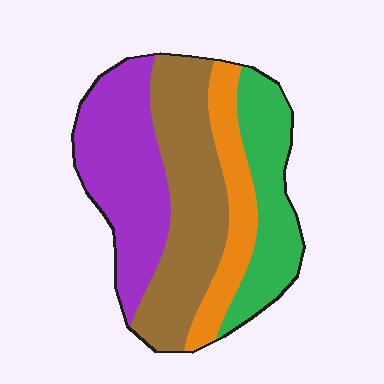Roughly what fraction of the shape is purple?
Purple takes up about one third (1/3) of the shape.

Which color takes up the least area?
Orange, at roughly 15%.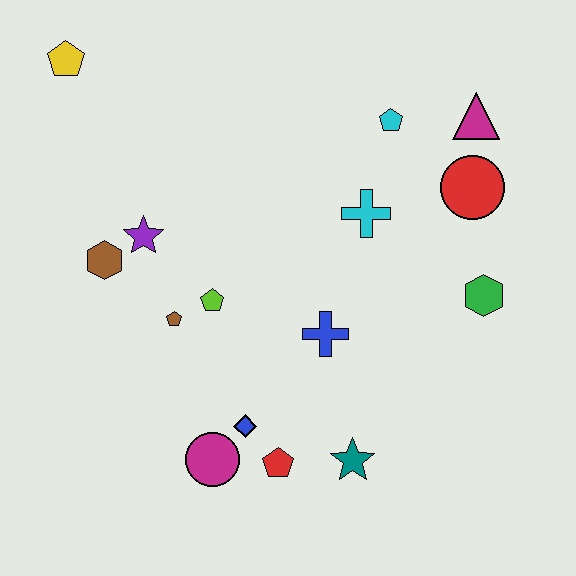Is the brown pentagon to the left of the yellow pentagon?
No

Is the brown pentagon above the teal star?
Yes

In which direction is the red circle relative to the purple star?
The red circle is to the right of the purple star.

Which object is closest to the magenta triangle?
The red circle is closest to the magenta triangle.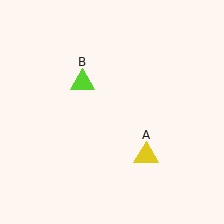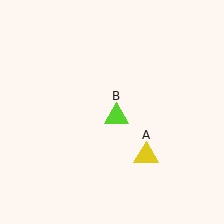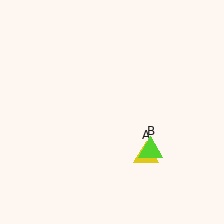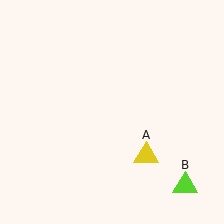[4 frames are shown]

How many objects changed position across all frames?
1 object changed position: lime triangle (object B).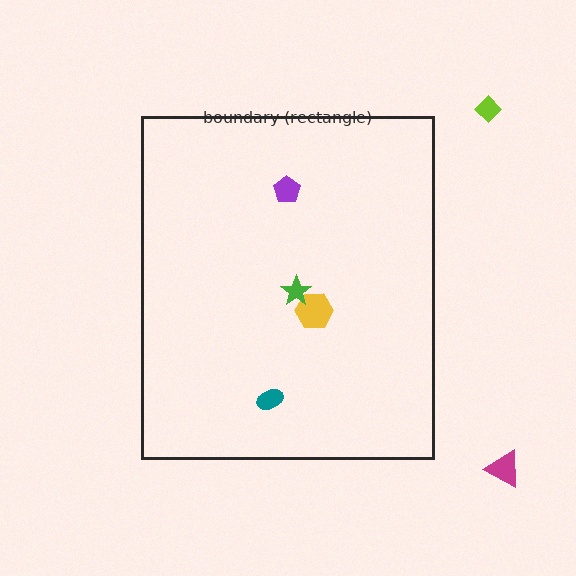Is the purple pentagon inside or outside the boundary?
Inside.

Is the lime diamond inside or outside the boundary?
Outside.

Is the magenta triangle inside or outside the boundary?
Outside.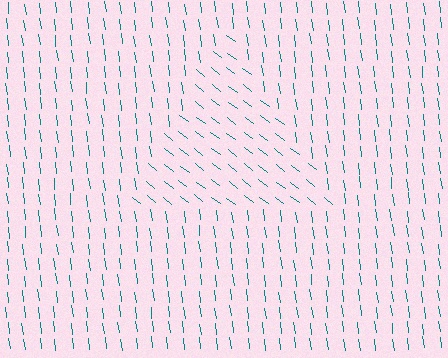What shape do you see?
I see a triangle.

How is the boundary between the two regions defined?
The boundary is defined purely by a change in line orientation (approximately 45 degrees difference). All lines are the same color and thickness.